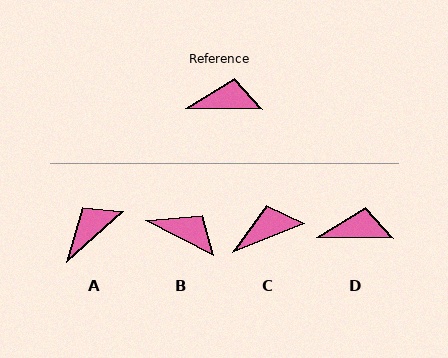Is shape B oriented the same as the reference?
No, it is off by about 27 degrees.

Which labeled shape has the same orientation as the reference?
D.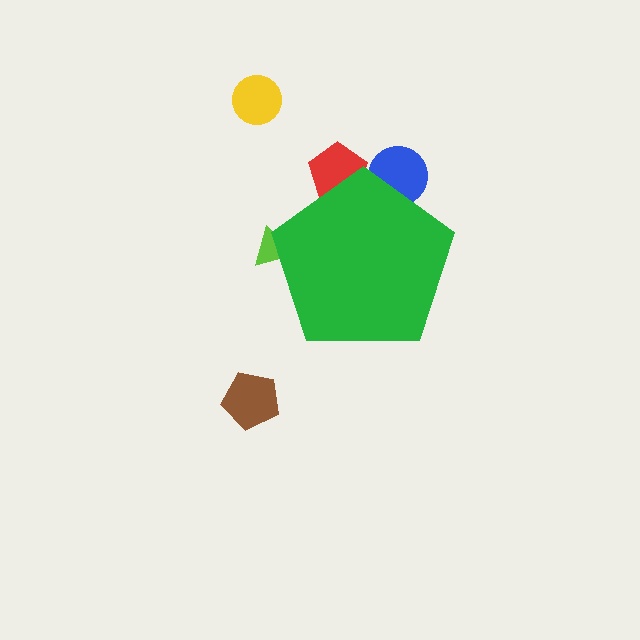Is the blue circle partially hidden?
Yes, the blue circle is partially hidden behind the green pentagon.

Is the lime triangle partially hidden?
Yes, the lime triangle is partially hidden behind the green pentagon.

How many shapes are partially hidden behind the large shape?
3 shapes are partially hidden.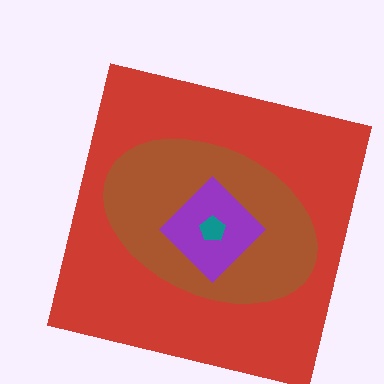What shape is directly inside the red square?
The brown ellipse.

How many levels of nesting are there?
4.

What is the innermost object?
The teal pentagon.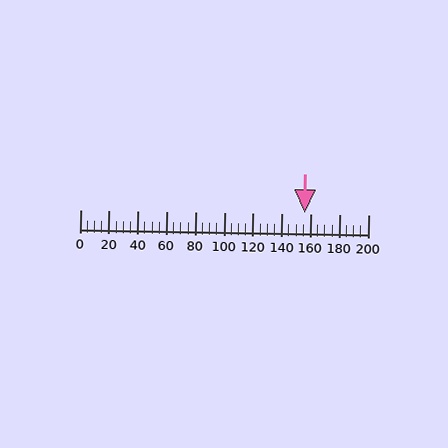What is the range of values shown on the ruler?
The ruler shows values from 0 to 200.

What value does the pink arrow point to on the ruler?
The pink arrow points to approximately 156.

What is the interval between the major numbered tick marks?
The major tick marks are spaced 20 units apart.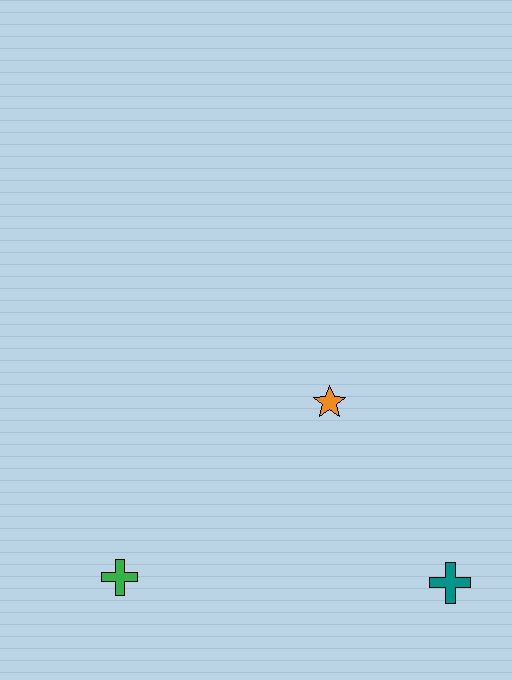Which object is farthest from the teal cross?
The green cross is farthest from the teal cross.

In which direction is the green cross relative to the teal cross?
The green cross is to the left of the teal cross.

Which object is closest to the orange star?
The teal cross is closest to the orange star.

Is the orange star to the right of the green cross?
Yes